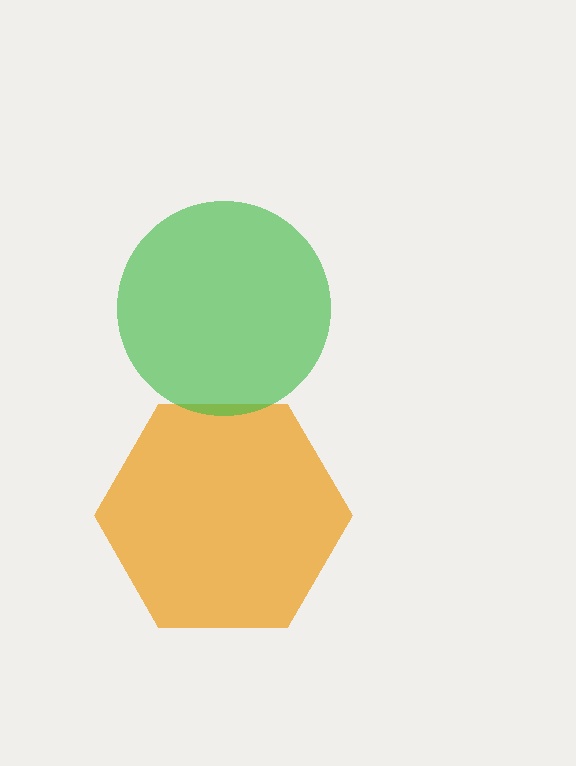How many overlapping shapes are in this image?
There are 2 overlapping shapes in the image.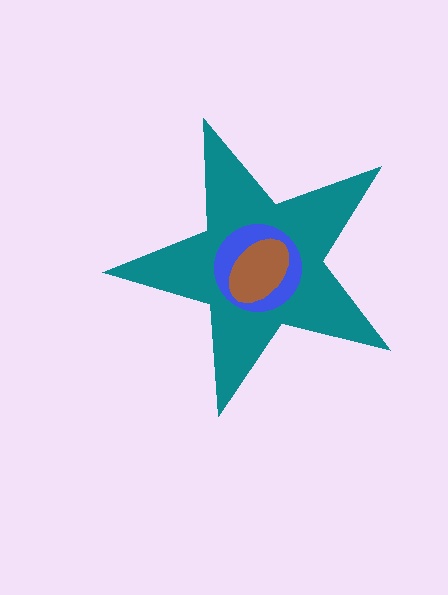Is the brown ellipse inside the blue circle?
Yes.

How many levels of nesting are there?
3.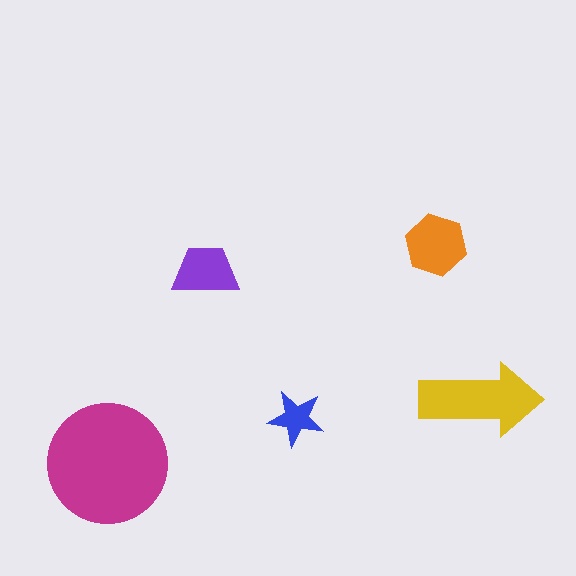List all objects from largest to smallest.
The magenta circle, the yellow arrow, the orange hexagon, the purple trapezoid, the blue star.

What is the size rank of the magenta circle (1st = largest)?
1st.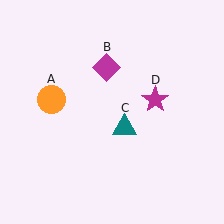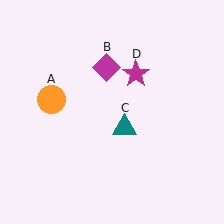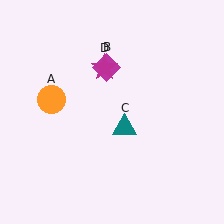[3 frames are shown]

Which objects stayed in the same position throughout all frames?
Orange circle (object A) and magenta diamond (object B) and teal triangle (object C) remained stationary.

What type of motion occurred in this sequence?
The magenta star (object D) rotated counterclockwise around the center of the scene.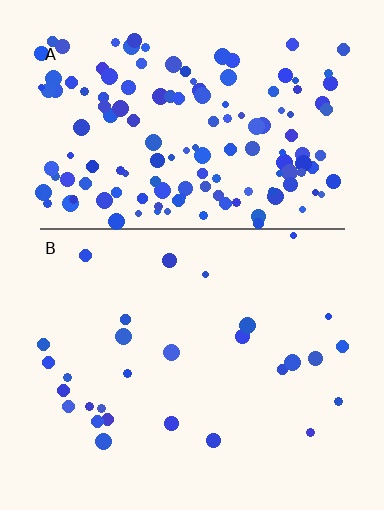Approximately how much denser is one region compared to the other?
Approximately 5.1× — region A over region B.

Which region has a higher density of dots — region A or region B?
A (the top).